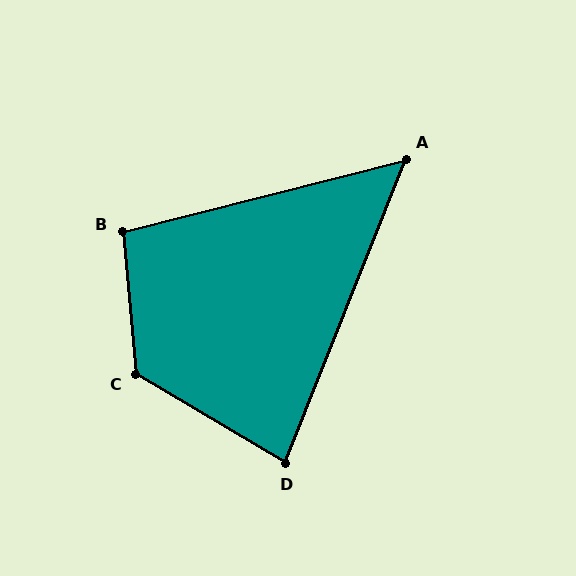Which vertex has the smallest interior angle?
A, at approximately 54 degrees.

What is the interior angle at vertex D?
Approximately 81 degrees (acute).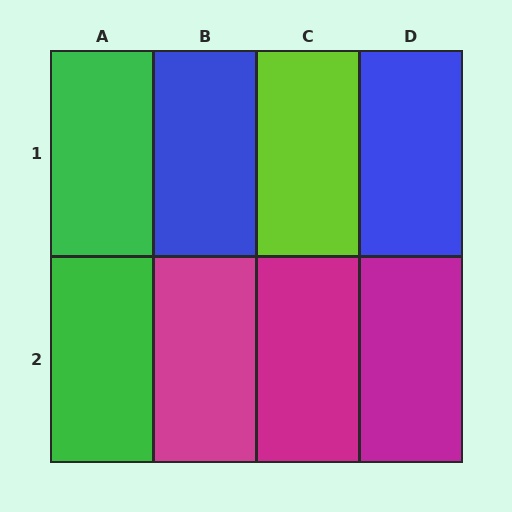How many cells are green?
2 cells are green.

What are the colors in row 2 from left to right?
Green, magenta, magenta, magenta.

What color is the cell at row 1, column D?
Blue.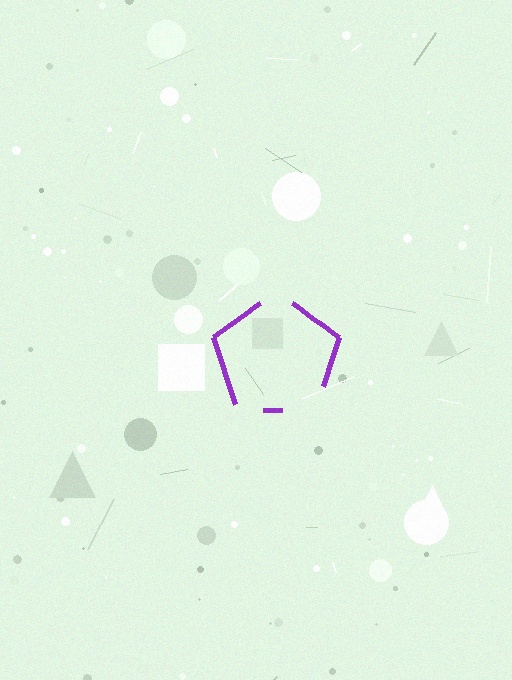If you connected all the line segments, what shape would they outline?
They would outline a pentagon.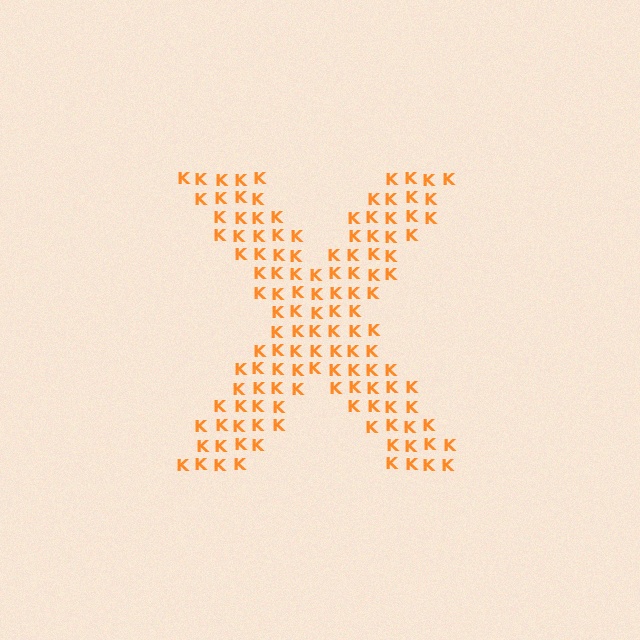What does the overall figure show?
The overall figure shows the letter X.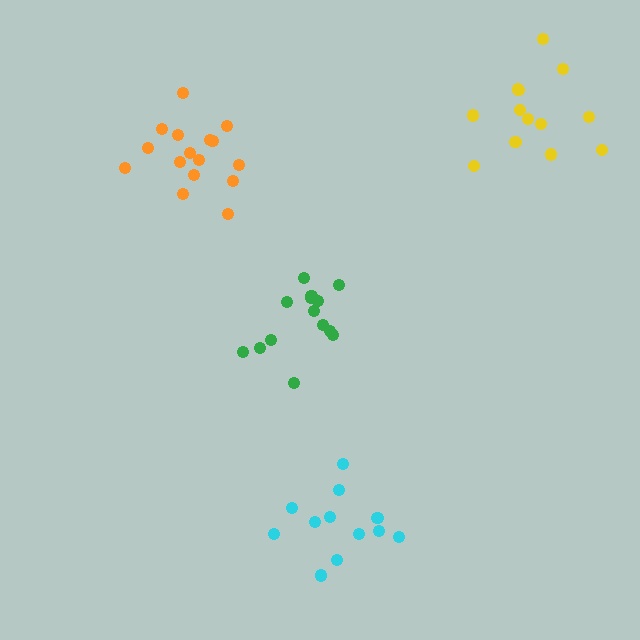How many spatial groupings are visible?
There are 4 spatial groupings.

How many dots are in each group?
Group 1: 14 dots, Group 2: 13 dots, Group 3: 12 dots, Group 4: 16 dots (55 total).